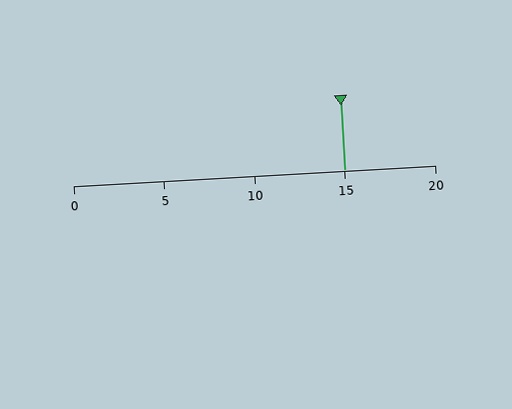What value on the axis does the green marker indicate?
The marker indicates approximately 15.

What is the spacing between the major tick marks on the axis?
The major ticks are spaced 5 apart.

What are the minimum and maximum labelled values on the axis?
The axis runs from 0 to 20.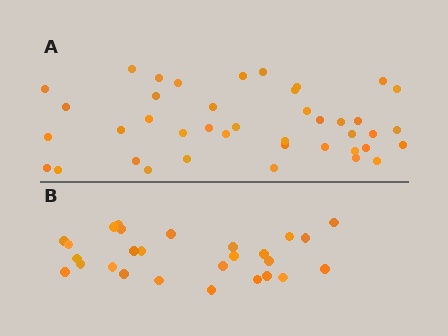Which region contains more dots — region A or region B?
Region A (the top region) has more dots.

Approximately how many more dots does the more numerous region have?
Region A has approximately 15 more dots than region B.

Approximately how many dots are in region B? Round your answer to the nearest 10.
About 30 dots. (The exact count is 27, which rounds to 30.)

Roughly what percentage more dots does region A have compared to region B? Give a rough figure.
About 50% more.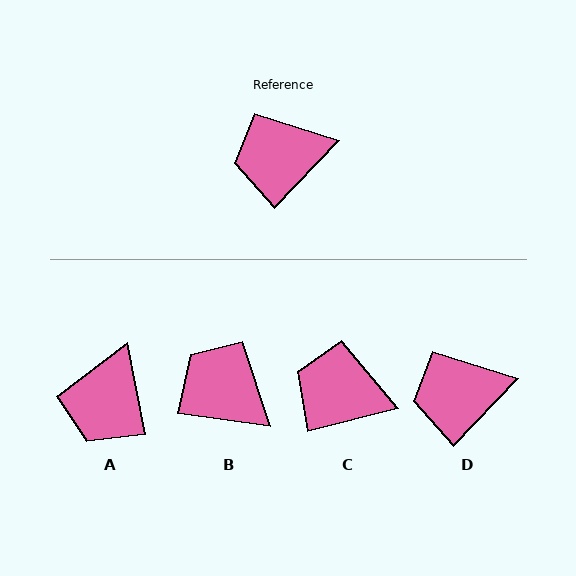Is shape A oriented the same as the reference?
No, it is off by about 55 degrees.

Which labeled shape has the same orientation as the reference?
D.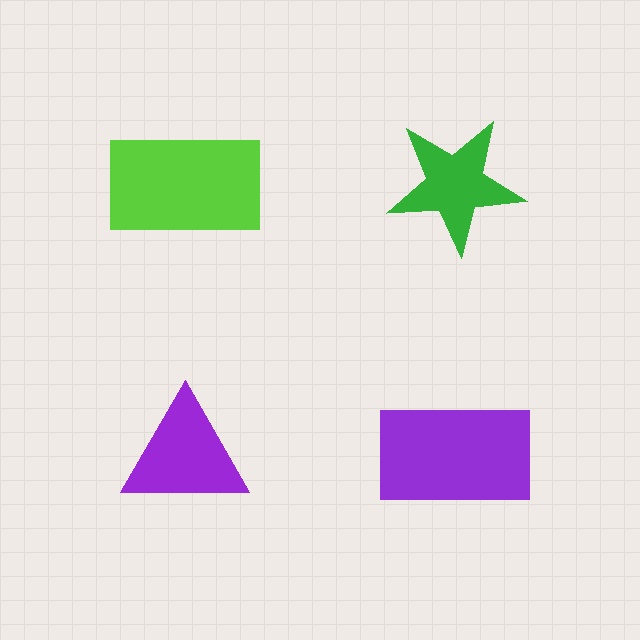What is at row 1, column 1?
A lime rectangle.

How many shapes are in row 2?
2 shapes.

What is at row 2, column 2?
A purple rectangle.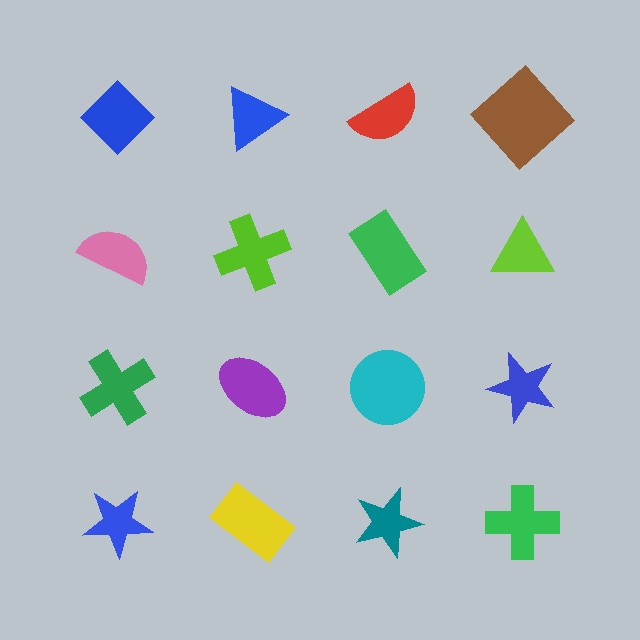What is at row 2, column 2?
A lime cross.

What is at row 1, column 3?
A red semicircle.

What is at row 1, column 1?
A blue diamond.